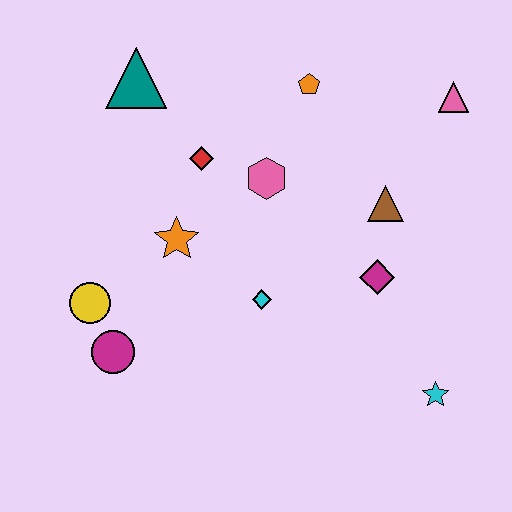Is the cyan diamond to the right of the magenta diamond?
No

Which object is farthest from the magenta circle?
The pink triangle is farthest from the magenta circle.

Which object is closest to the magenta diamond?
The brown triangle is closest to the magenta diamond.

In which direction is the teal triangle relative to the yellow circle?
The teal triangle is above the yellow circle.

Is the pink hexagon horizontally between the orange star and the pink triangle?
Yes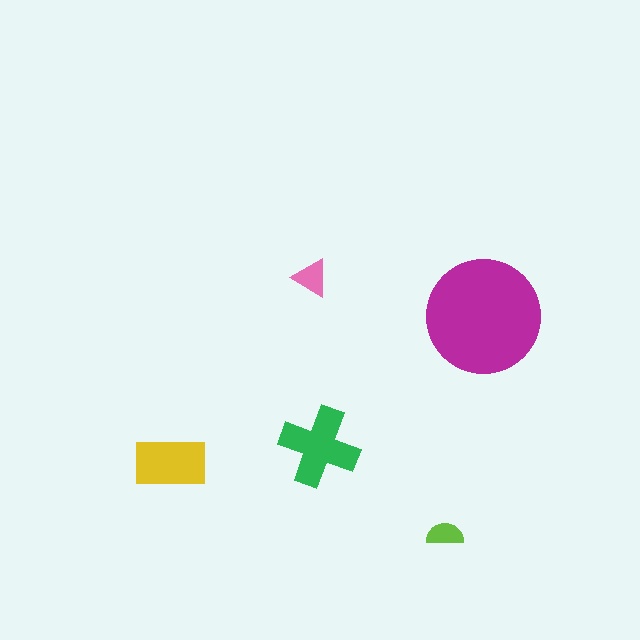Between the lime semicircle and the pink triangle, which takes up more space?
The pink triangle.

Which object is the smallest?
The lime semicircle.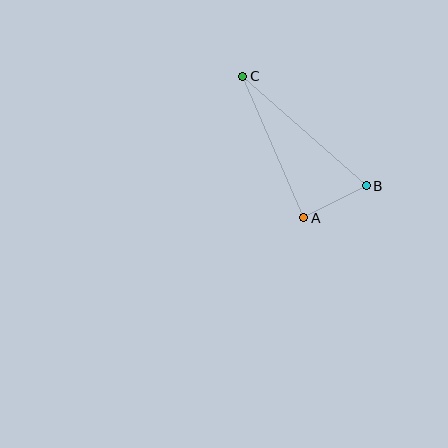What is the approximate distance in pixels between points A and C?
The distance between A and C is approximately 154 pixels.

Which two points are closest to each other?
Points A and B are closest to each other.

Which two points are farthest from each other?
Points B and C are farthest from each other.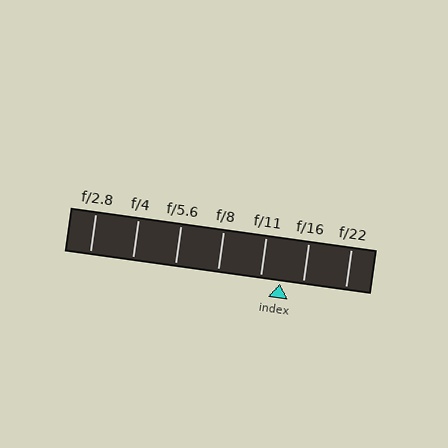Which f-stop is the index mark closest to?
The index mark is closest to f/11.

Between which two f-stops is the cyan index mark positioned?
The index mark is between f/11 and f/16.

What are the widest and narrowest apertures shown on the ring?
The widest aperture shown is f/2.8 and the narrowest is f/22.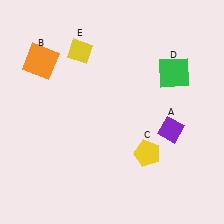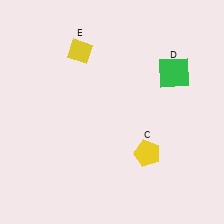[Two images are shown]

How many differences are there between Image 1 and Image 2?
There are 2 differences between the two images.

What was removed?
The purple diamond (A), the orange square (B) were removed in Image 2.